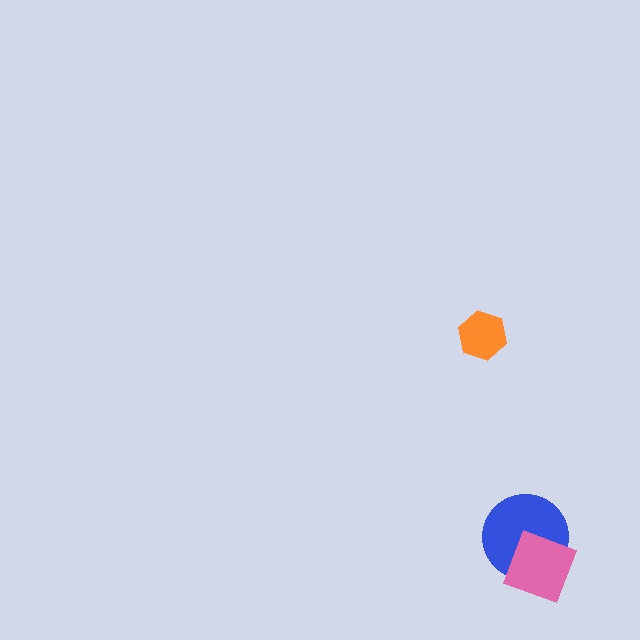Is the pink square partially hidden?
No, no other shape covers it.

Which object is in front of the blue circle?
The pink square is in front of the blue circle.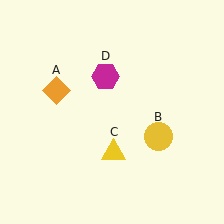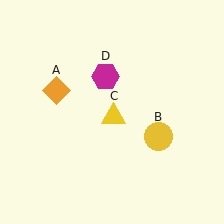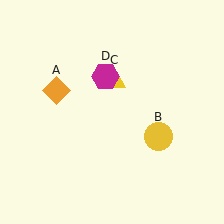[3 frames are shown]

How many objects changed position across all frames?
1 object changed position: yellow triangle (object C).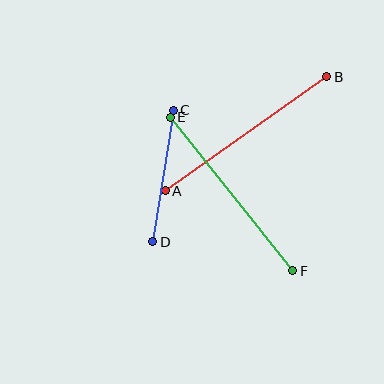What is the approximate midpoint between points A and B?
The midpoint is at approximately (246, 134) pixels.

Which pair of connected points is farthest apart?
Points A and B are farthest apart.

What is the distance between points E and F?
The distance is approximately 196 pixels.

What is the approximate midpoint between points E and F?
The midpoint is at approximately (232, 194) pixels.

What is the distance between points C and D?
The distance is approximately 133 pixels.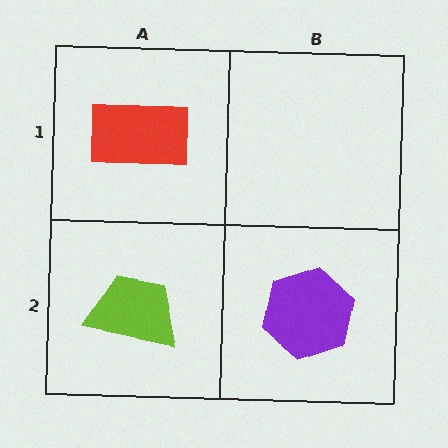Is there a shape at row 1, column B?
No, that cell is empty.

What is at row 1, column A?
A red rectangle.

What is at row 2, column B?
A purple hexagon.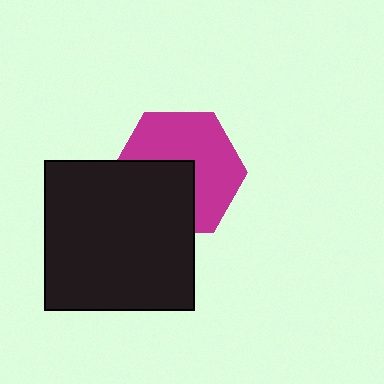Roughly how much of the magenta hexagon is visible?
About half of it is visible (roughly 59%).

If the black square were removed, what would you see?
You would see the complete magenta hexagon.